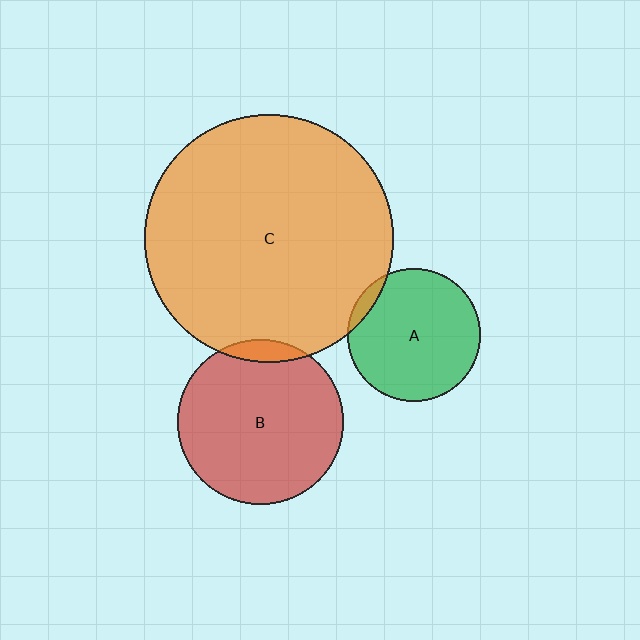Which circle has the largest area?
Circle C (orange).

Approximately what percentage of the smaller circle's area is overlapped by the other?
Approximately 5%.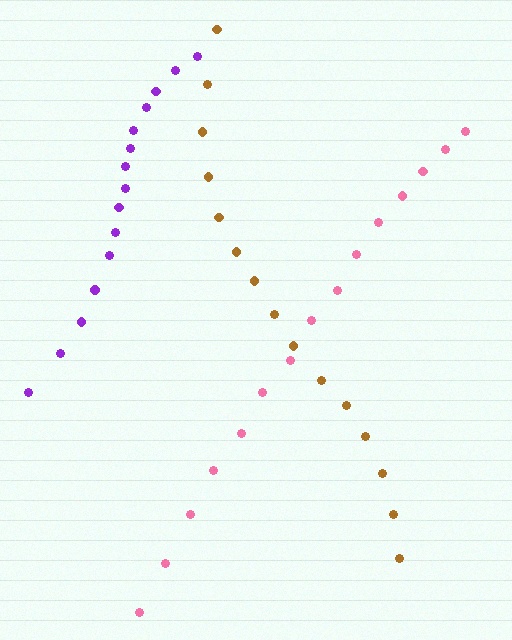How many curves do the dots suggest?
There are 3 distinct paths.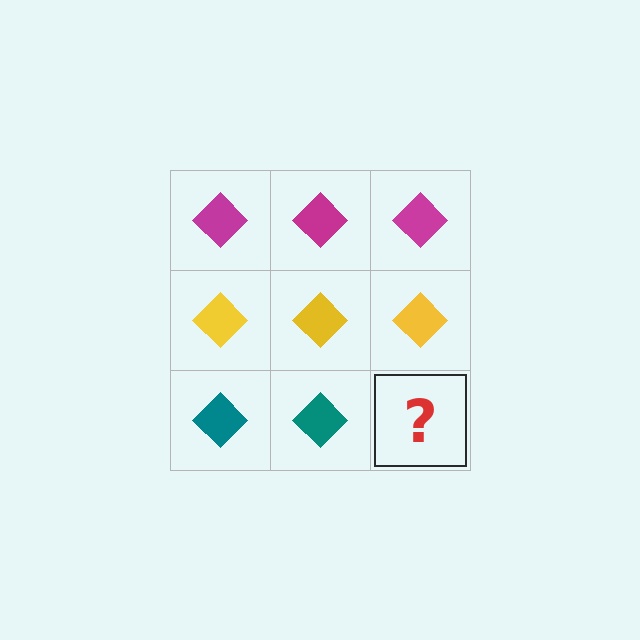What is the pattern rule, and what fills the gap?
The rule is that each row has a consistent color. The gap should be filled with a teal diamond.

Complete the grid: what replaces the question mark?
The question mark should be replaced with a teal diamond.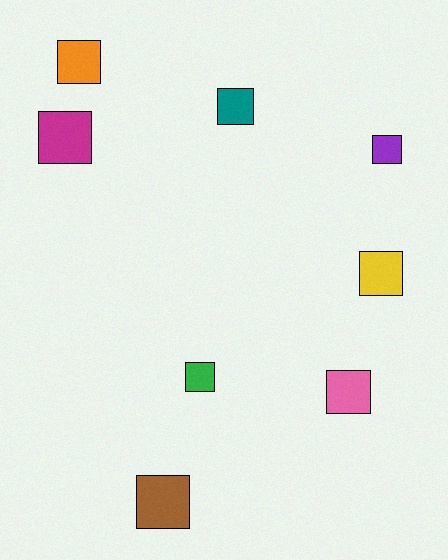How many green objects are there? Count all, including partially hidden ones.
There is 1 green object.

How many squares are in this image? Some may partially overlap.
There are 8 squares.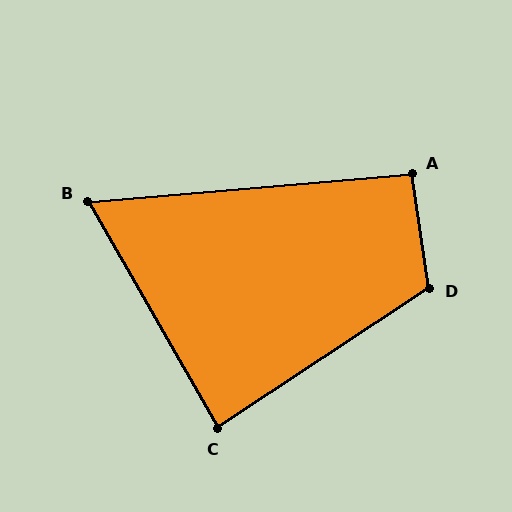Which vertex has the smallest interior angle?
B, at approximately 65 degrees.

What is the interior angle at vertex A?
Approximately 94 degrees (approximately right).